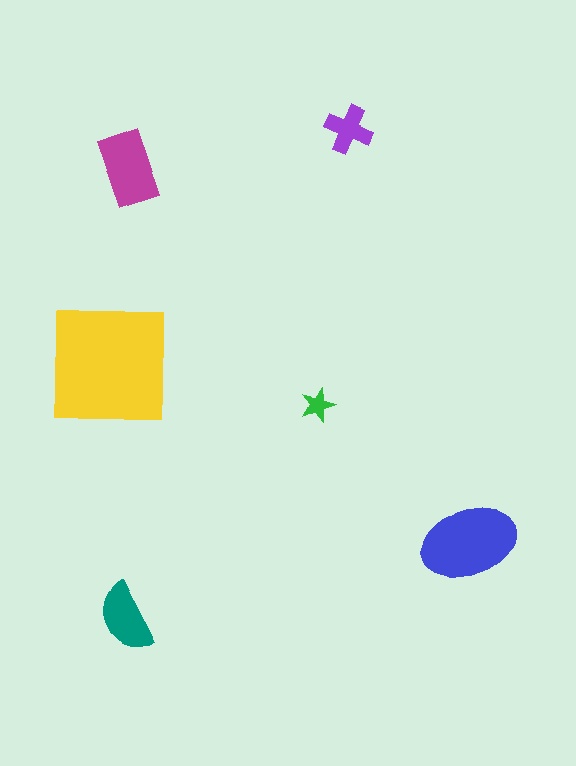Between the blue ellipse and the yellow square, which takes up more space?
The yellow square.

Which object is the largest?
The yellow square.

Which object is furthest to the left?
The yellow square is leftmost.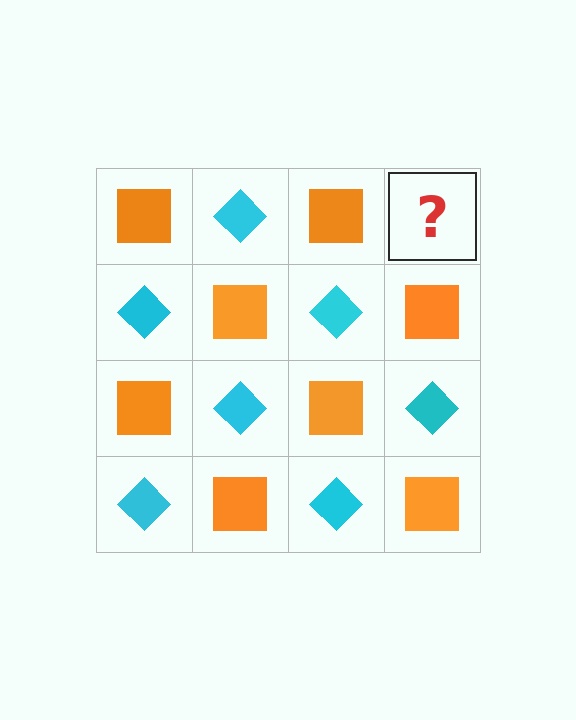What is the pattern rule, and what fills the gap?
The rule is that it alternates orange square and cyan diamond in a checkerboard pattern. The gap should be filled with a cyan diamond.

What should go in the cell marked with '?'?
The missing cell should contain a cyan diamond.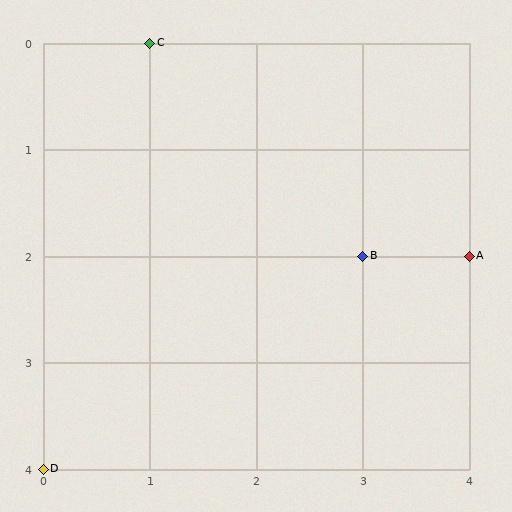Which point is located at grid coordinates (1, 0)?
Point C is at (1, 0).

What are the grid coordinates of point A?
Point A is at grid coordinates (4, 2).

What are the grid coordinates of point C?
Point C is at grid coordinates (1, 0).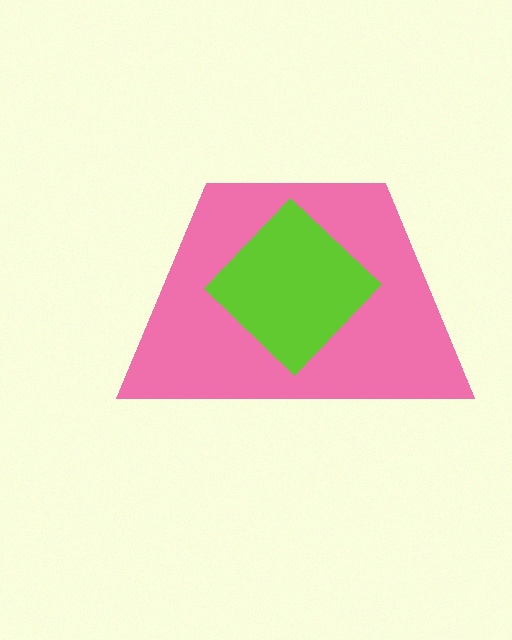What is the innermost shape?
The lime diamond.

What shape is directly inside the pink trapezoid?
The lime diamond.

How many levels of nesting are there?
2.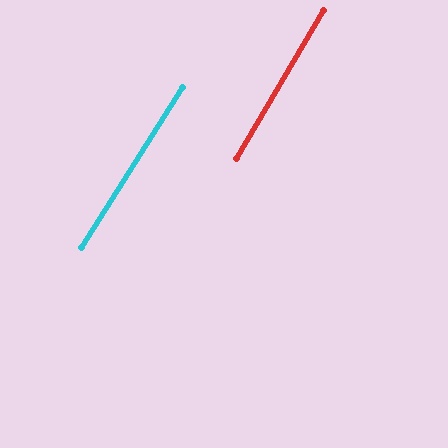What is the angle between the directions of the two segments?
Approximately 2 degrees.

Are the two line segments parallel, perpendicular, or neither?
Parallel — their directions differ by only 1.8°.